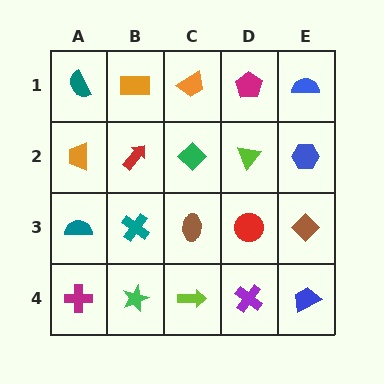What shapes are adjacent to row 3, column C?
A green diamond (row 2, column C), a lime arrow (row 4, column C), a teal cross (row 3, column B), a red circle (row 3, column D).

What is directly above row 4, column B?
A teal cross.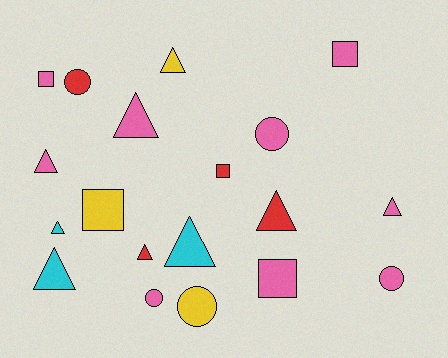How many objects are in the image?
There are 19 objects.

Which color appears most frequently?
Pink, with 9 objects.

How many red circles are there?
There is 1 red circle.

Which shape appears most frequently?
Triangle, with 9 objects.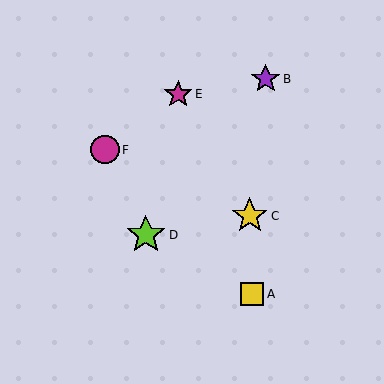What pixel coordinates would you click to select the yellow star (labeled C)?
Click at (250, 216) to select the yellow star C.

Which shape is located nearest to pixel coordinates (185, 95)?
The magenta star (labeled E) at (178, 94) is nearest to that location.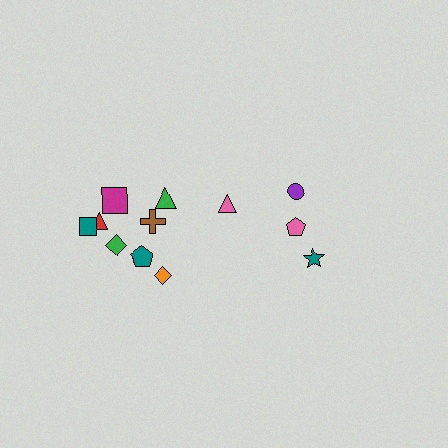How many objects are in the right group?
There are 4 objects.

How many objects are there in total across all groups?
There are 12 objects.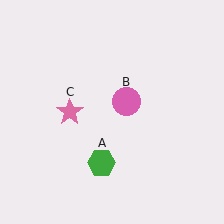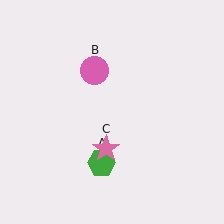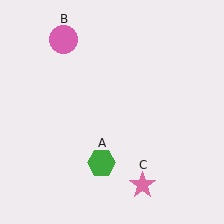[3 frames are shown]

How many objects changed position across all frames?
2 objects changed position: pink circle (object B), pink star (object C).